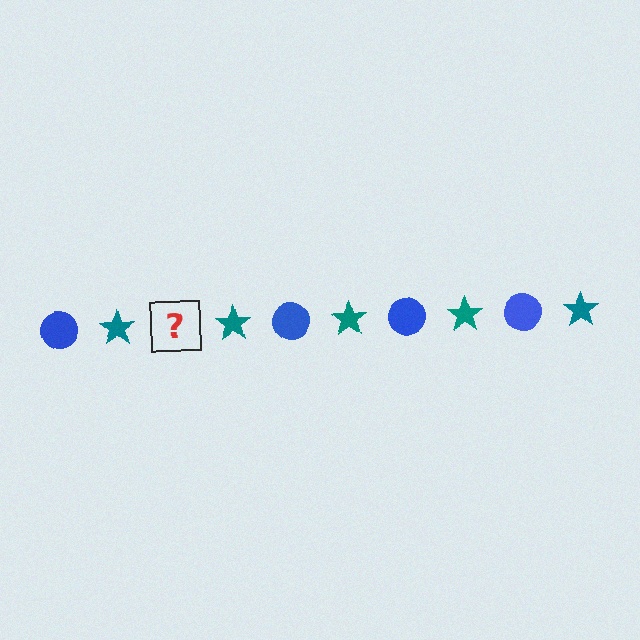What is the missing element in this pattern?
The missing element is a blue circle.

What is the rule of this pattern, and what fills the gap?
The rule is that the pattern alternates between blue circle and teal star. The gap should be filled with a blue circle.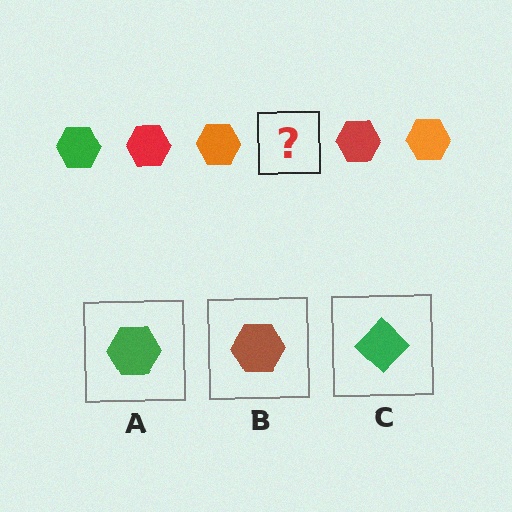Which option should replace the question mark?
Option A.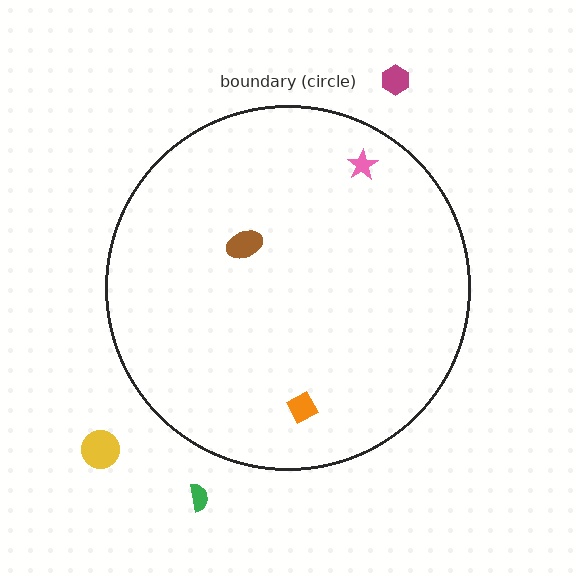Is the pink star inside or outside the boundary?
Inside.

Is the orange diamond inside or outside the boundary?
Inside.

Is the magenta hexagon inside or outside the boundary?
Outside.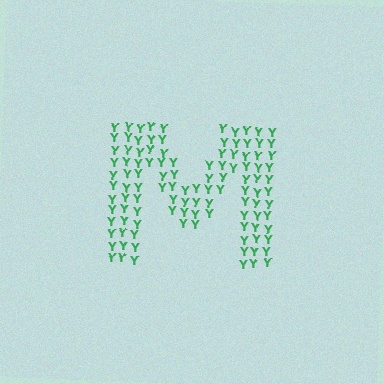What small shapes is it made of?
It is made of small letter Y's.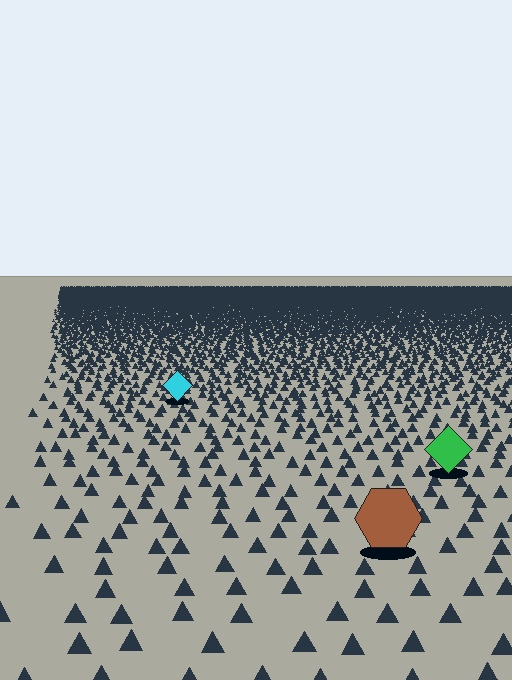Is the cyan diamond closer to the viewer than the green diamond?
No. The green diamond is closer — you can tell from the texture gradient: the ground texture is coarser near it.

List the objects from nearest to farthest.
From nearest to farthest: the brown hexagon, the green diamond, the cyan diamond.